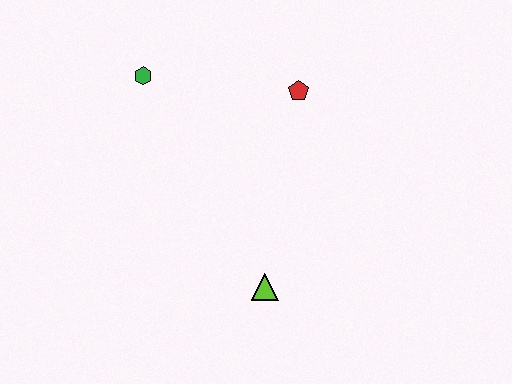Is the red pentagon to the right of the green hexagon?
Yes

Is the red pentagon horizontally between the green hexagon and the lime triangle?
No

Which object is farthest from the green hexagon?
The lime triangle is farthest from the green hexagon.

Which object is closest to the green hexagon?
The red pentagon is closest to the green hexagon.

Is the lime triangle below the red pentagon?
Yes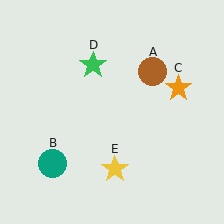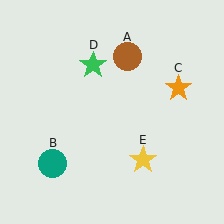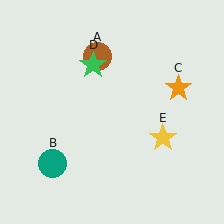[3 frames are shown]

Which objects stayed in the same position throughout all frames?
Teal circle (object B) and orange star (object C) and green star (object D) remained stationary.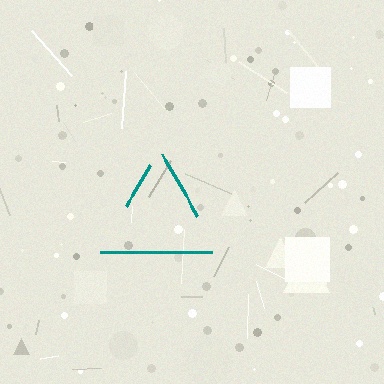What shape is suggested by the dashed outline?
The dashed outline suggests a triangle.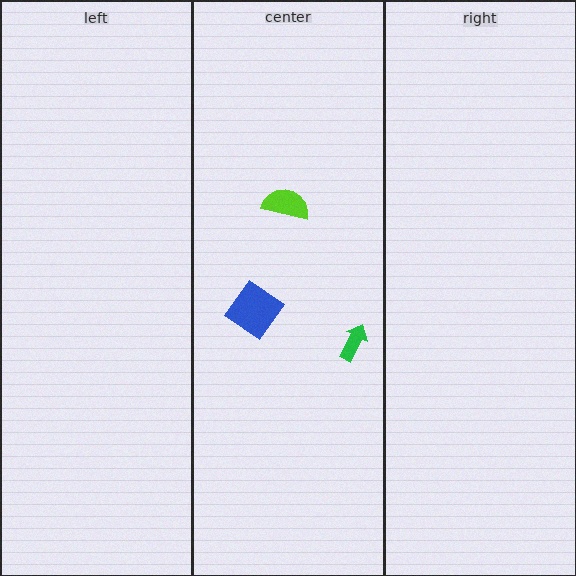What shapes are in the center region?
The green arrow, the lime semicircle, the blue diamond.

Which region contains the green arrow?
The center region.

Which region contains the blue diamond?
The center region.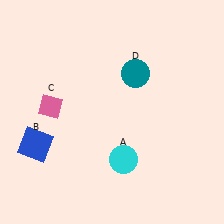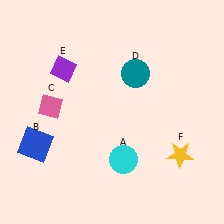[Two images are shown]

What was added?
A purple diamond (E), a yellow star (F) were added in Image 2.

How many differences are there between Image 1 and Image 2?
There are 2 differences between the two images.